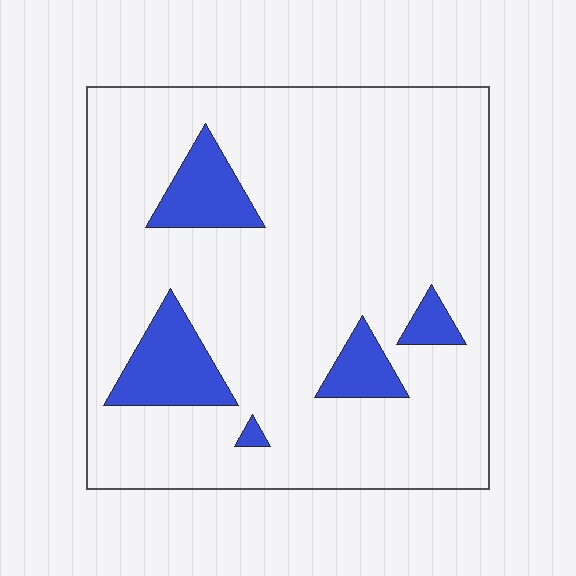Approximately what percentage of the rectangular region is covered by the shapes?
Approximately 15%.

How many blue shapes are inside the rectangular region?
5.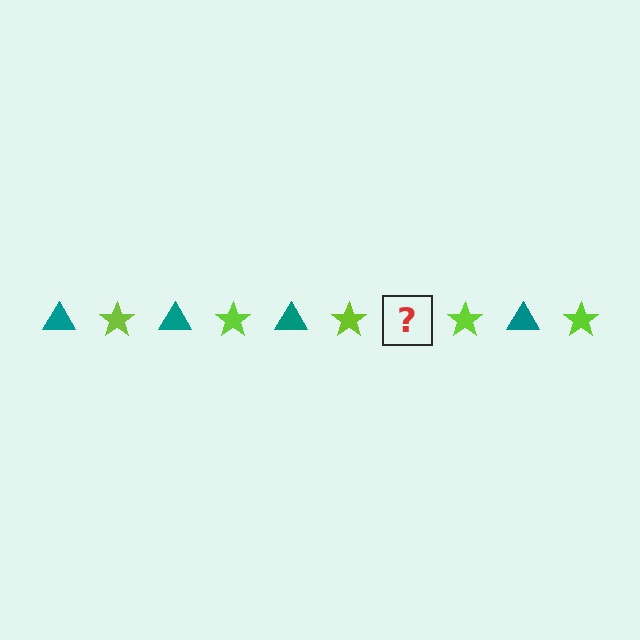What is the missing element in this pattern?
The missing element is a teal triangle.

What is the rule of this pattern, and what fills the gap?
The rule is that the pattern alternates between teal triangle and lime star. The gap should be filled with a teal triangle.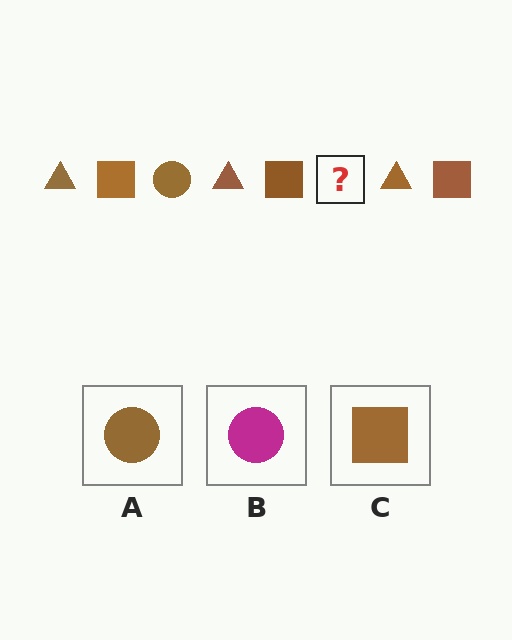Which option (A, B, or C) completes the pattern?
A.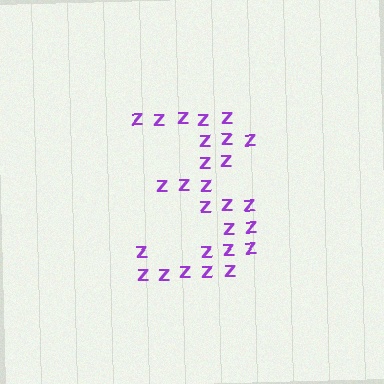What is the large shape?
The large shape is the digit 3.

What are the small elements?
The small elements are letter Z's.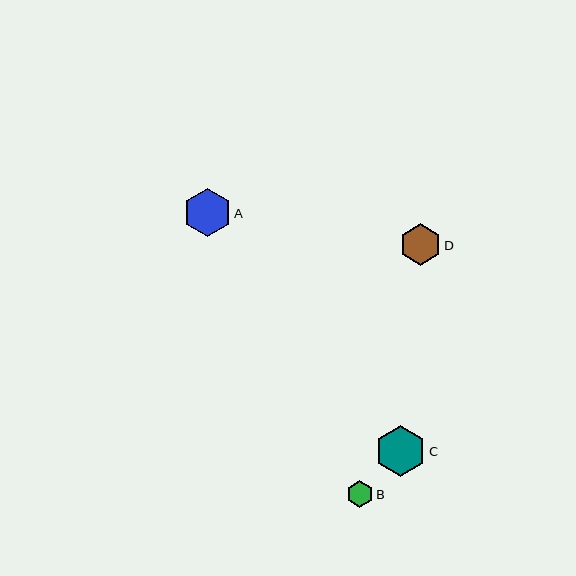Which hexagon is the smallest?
Hexagon B is the smallest with a size of approximately 27 pixels.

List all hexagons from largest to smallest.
From largest to smallest: C, A, D, B.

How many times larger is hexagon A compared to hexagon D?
Hexagon A is approximately 1.2 times the size of hexagon D.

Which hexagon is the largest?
Hexagon C is the largest with a size of approximately 51 pixels.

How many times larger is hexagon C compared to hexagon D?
Hexagon C is approximately 1.2 times the size of hexagon D.